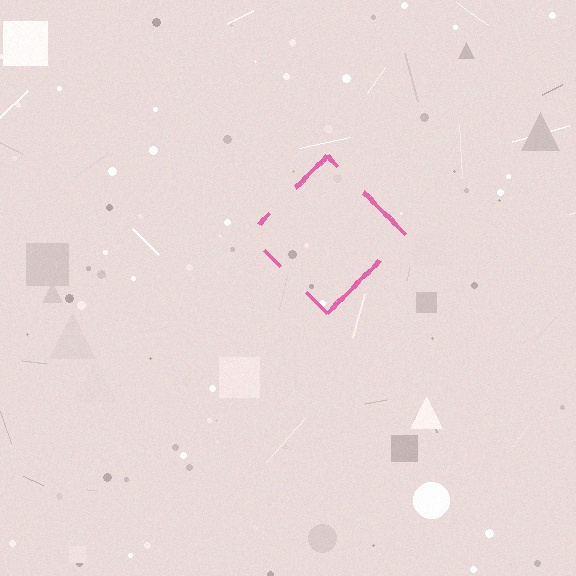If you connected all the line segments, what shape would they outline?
They would outline a diamond.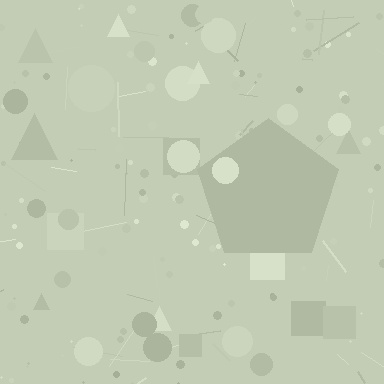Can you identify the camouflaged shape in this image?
The camouflaged shape is a pentagon.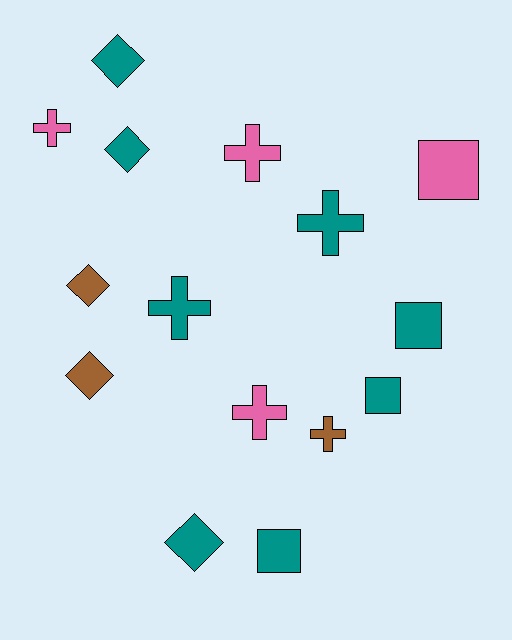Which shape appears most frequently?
Cross, with 6 objects.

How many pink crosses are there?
There are 3 pink crosses.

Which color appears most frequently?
Teal, with 8 objects.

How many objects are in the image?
There are 15 objects.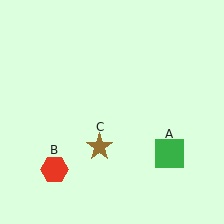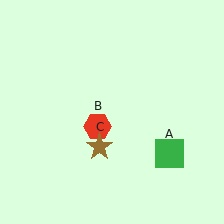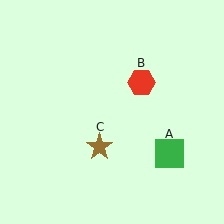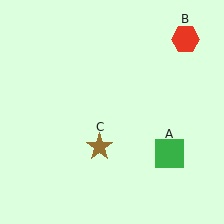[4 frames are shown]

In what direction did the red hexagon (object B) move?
The red hexagon (object B) moved up and to the right.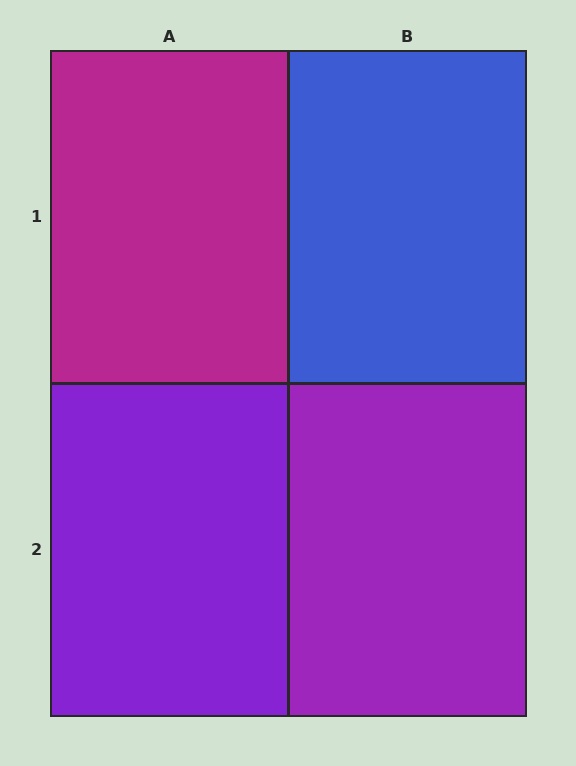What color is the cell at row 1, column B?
Blue.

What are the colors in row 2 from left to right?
Purple, purple.